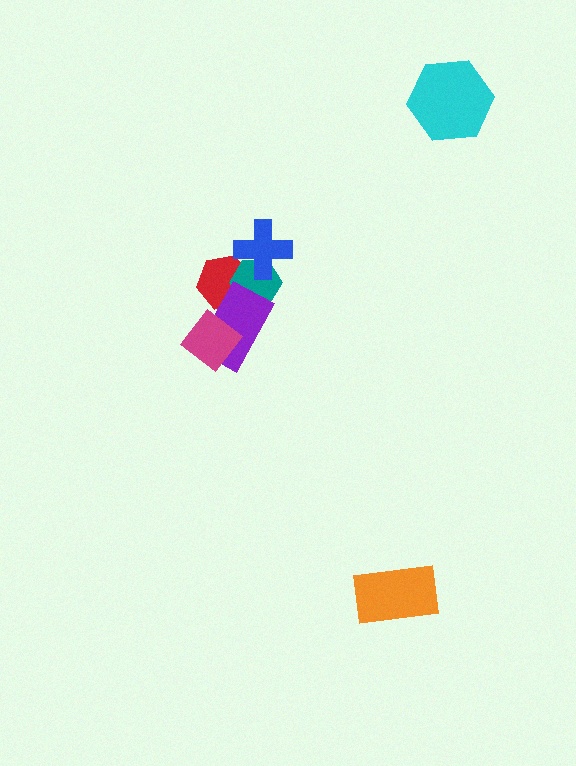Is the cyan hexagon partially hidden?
No, no other shape covers it.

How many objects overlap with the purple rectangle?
3 objects overlap with the purple rectangle.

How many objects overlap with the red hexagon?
3 objects overlap with the red hexagon.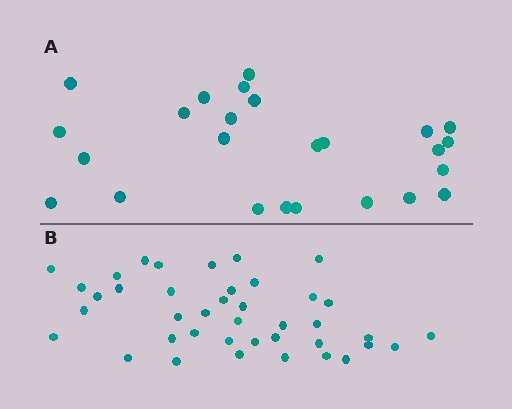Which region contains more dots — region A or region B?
Region B (the bottom region) has more dots.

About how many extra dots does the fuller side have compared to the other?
Region B has approximately 15 more dots than region A.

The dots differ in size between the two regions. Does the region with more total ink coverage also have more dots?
No. Region A has more total ink coverage because its dots are larger, but region B actually contains more individual dots. Total area can be misleading — the number of items is what matters here.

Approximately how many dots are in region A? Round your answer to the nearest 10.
About 20 dots. (The exact count is 25, which rounds to 20.)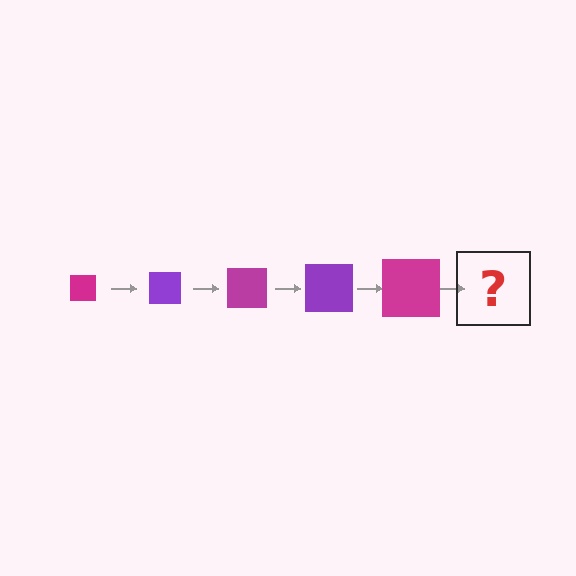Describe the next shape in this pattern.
It should be a purple square, larger than the previous one.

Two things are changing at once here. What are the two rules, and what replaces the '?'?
The two rules are that the square grows larger each step and the color cycles through magenta and purple. The '?' should be a purple square, larger than the previous one.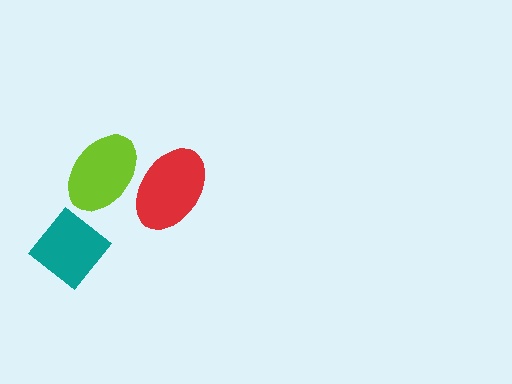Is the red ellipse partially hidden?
No, no other shape covers it.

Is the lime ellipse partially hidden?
Yes, it is partially covered by another shape.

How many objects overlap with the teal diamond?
0 objects overlap with the teal diamond.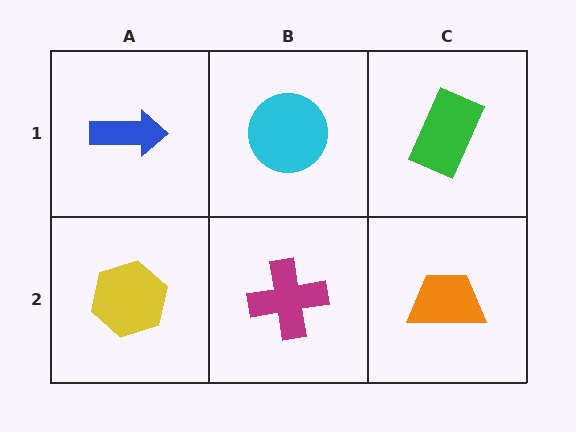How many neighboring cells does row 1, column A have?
2.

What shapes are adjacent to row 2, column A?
A blue arrow (row 1, column A), a magenta cross (row 2, column B).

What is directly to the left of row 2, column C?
A magenta cross.